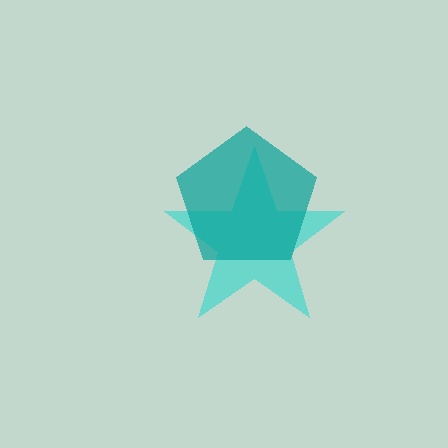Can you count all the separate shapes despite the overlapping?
Yes, there are 2 separate shapes.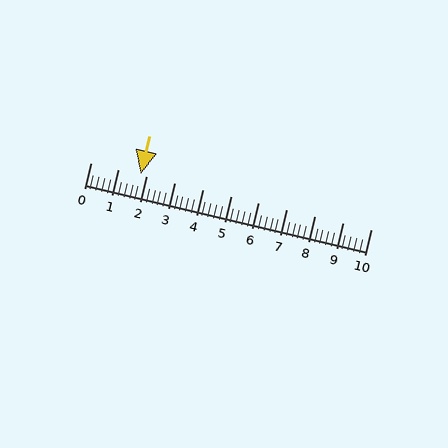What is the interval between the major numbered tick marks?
The major tick marks are spaced 1 units apart.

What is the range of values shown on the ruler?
The ruler shows values from 0 to 10.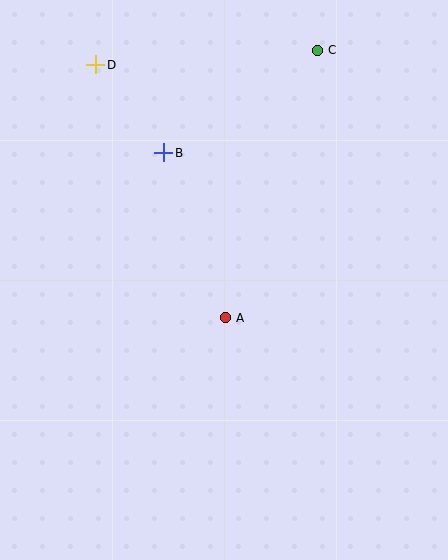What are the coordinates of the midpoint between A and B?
The midpoint between A and B is at (195, 235).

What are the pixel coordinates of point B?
Point B is at (164, 153).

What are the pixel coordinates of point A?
Point A is at (225, 318).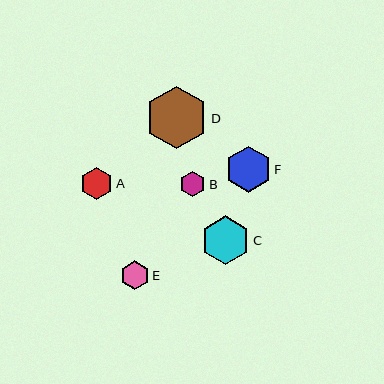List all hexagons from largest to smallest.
From largest to smallest: D, C, F, A, E, B.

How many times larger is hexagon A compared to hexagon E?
Hexagon A is approximately 1.1 times the size of hexagon E.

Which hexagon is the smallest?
Hexagon B is the smallest with a size of approximately 26 pixels.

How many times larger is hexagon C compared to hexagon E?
Hexagon C is approximately 1.7 times the size of hexagon E.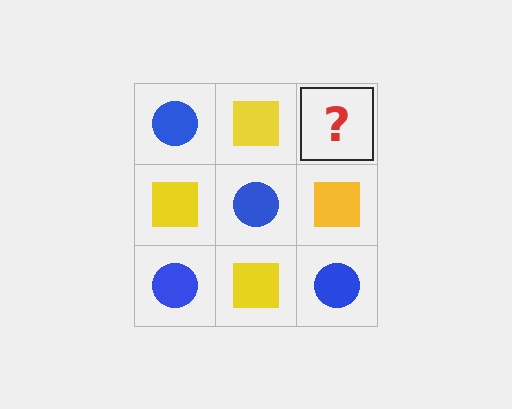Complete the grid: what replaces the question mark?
The question mark should be replaced with a blue circle.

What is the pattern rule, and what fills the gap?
The rule is that it alternates blue circle and yellow square in a checkerboard pattern. The gap should be filled with a blue circle.